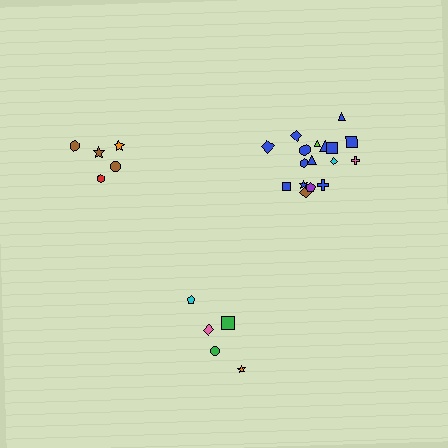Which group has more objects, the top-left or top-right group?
The top-right group.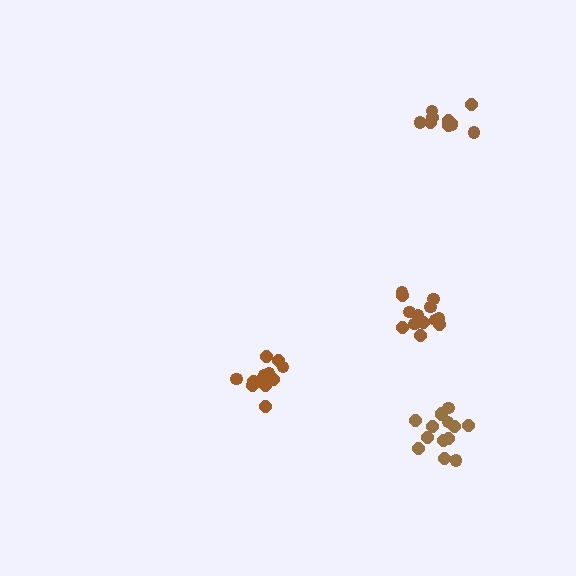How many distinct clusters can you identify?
There are 4 distinct clusters.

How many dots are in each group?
Group 1: 13 dots, Group 2: 12 dots, Group 3: 10 dots, Group 4: 14 dots (49 total).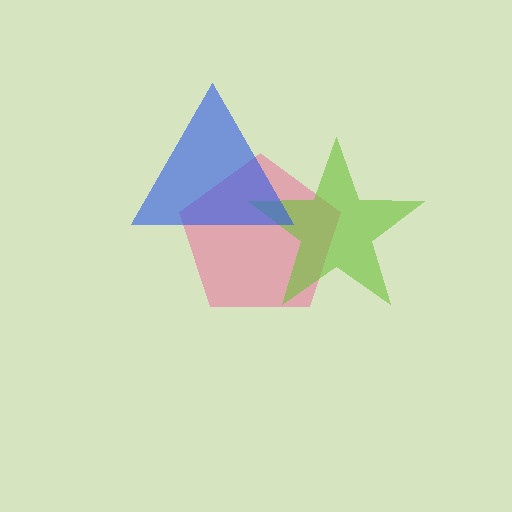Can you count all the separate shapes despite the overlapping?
Yes, there are 3 separate shapes.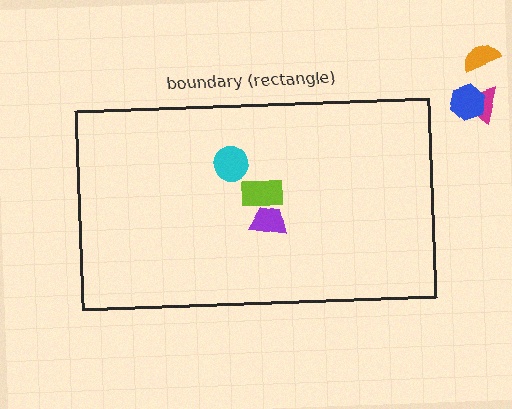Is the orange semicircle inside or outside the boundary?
Outside.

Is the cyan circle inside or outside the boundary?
Inside.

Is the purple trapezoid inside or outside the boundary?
Inside.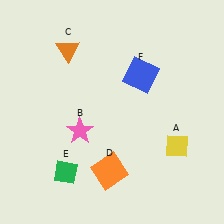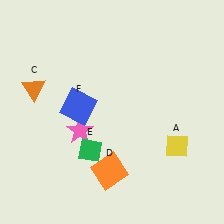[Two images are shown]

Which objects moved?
The objects that moved are: the orange triangle (C), the green diamond (E), the blue square (F).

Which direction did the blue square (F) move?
The blue square (F) moved left.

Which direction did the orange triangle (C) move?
The orange triangle (C) moved down.